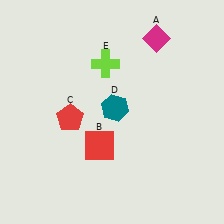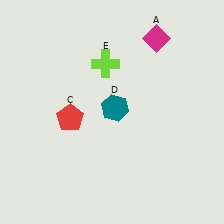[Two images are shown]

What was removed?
The red square (B) was removed in Image 2.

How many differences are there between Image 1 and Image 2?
There is 1 difference between the two images.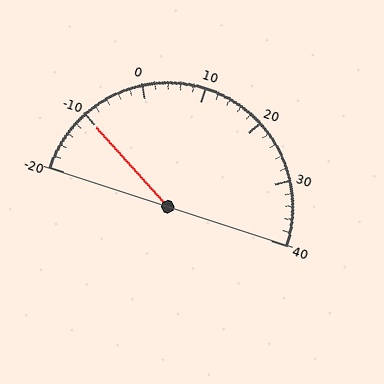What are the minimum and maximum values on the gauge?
The gauge ranges from -20 to 40.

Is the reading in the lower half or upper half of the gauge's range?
The reading is in the lower half of the range (-20 to 40).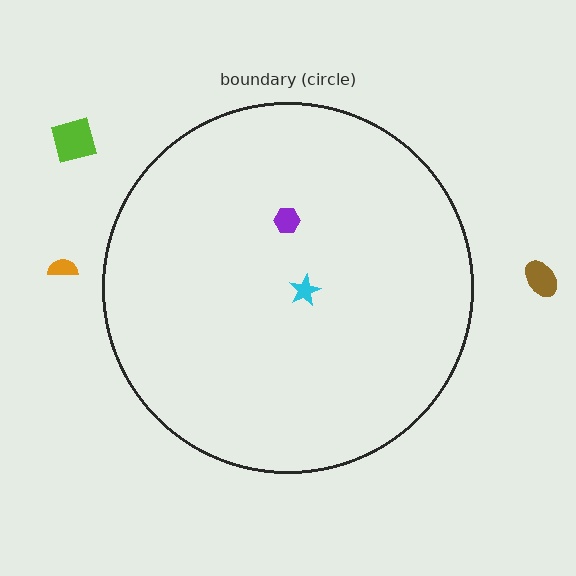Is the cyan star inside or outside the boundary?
Inside.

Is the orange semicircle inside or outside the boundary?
Outside.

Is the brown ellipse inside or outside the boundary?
Outside.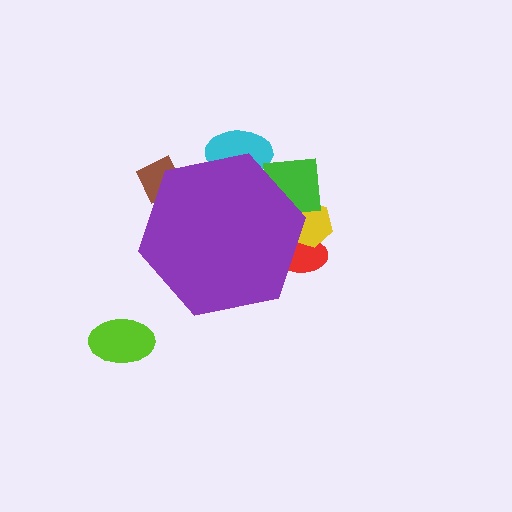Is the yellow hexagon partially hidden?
Yes, the yellow hexagon is partially hidden behind the purple hexagon.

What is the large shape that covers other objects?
A purple hexagon.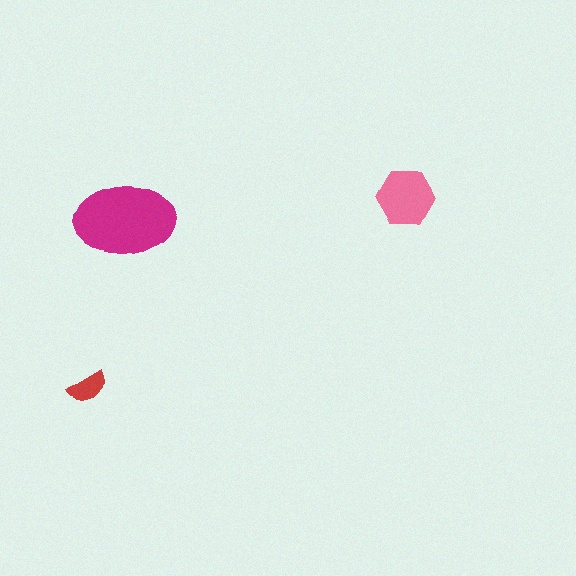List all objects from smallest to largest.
The red semicircle, the pink hexagon, the magenta ellipse.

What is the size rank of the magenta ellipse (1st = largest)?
1st.